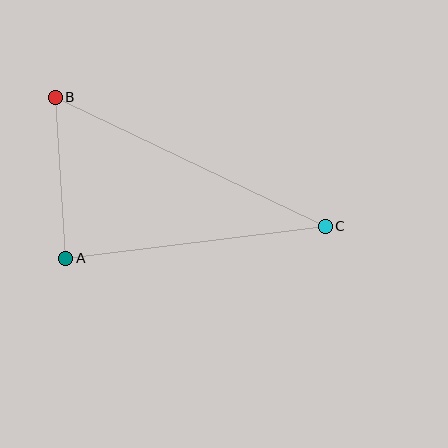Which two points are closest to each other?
Points A and B are closest to each other.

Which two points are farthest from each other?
Points B and C are farthest from each other.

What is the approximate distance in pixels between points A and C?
The distance between A and C is approximately 261 pixels.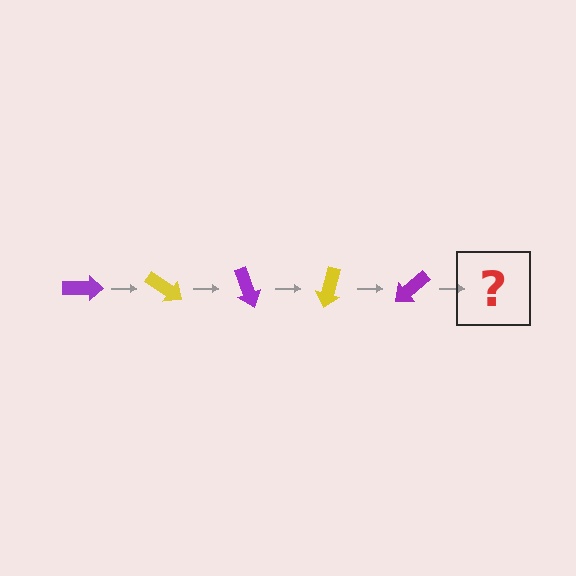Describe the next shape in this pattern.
It should be a yellow arrow, rotated 175 degrees from the start.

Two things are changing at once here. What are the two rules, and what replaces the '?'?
The two rules are that it rotates 35 degrees each step and the color cycles through purple and yellow. The '?' should be a yellow arrow, rotated 175 degrees from the start.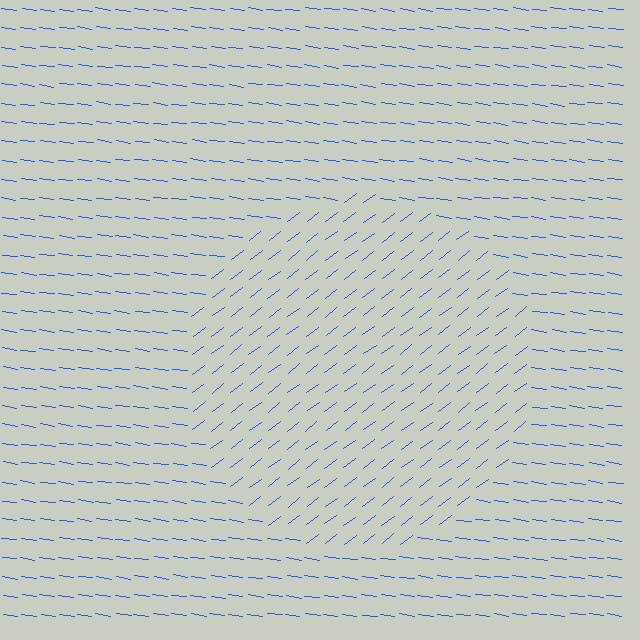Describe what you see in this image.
The image is filled with small blue line segments. A circle region in the image has lines oriented differently from the surrounding lines, creating a visible texture boundary.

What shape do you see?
I see a circle.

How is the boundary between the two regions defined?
The boundary is defined purely by a change in line orientation (approximately 45 degrees difference). All lines are the same color and thickness.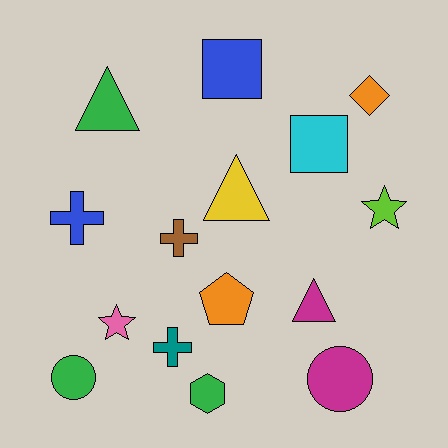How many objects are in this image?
There are 15 objects.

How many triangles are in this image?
There are 3 triangles.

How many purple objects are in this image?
There are no purple objects.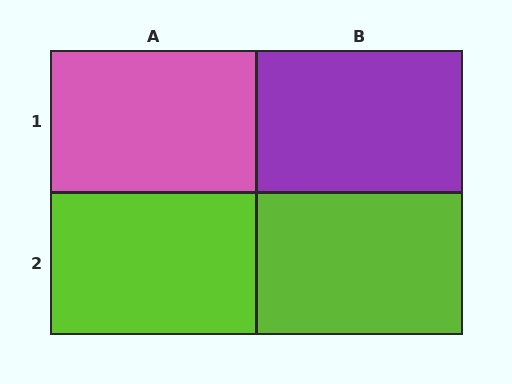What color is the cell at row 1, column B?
Purple.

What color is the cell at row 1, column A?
Pink.